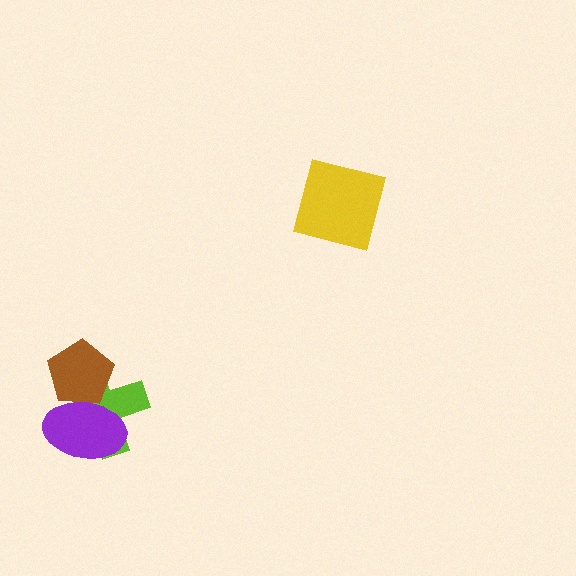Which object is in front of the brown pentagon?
The purple ellipse is in front of the brown pentagon.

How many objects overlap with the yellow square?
0 objects overlap with the yellow square.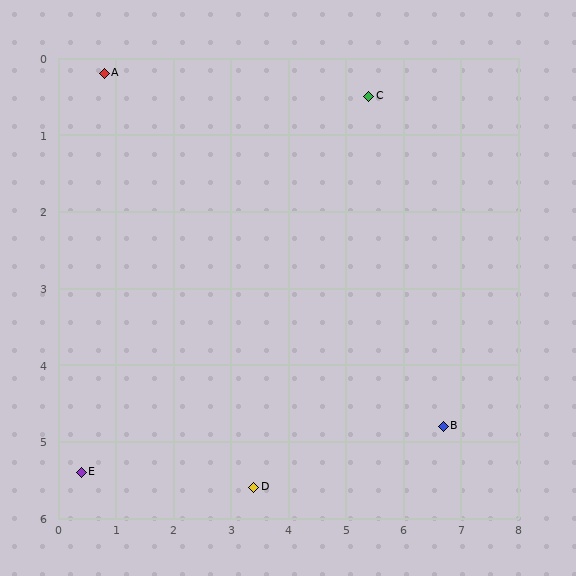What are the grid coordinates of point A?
Point A is at approximately (0.8, 0.2).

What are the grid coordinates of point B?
Point B is at approximately (6.7, 4.8).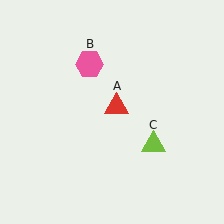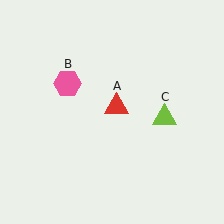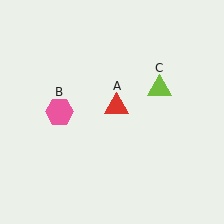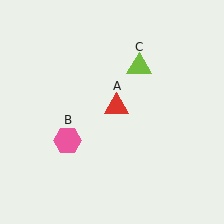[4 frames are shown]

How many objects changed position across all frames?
2 objects changed position: pink hexagon (object B), lime triangle (object C).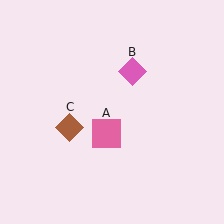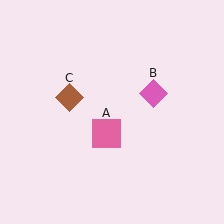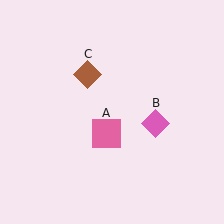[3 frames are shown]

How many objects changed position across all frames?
2 objects changed position: pink diamond (object B), brown diamond (object C).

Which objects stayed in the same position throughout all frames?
Pink square (object A) remained stationary.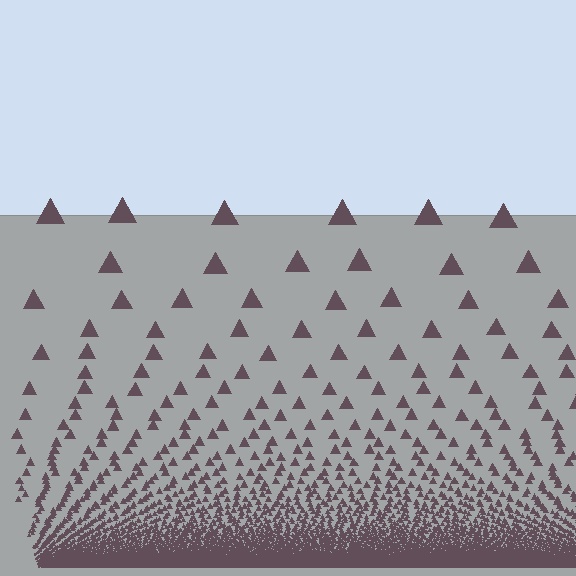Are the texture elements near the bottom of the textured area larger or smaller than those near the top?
Smaller. The gradient is inverted — elements near the bottom are smaller and denser.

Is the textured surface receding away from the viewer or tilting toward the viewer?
The surface appears to tilt toward the viewer. Texture elements get larger and sparser toward the top.